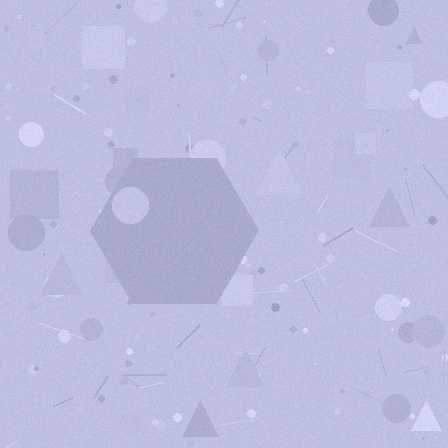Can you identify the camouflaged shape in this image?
The camouflaged shape is a hexagon.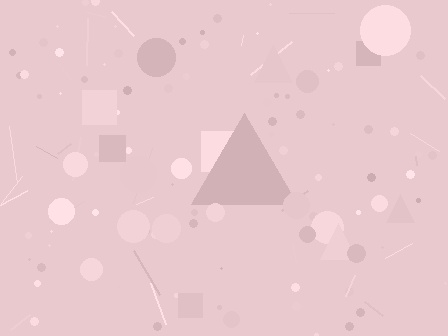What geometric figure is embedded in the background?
A triangle is embedded in the background.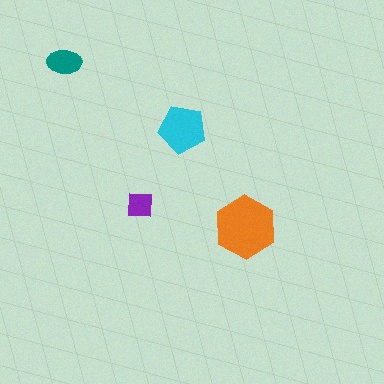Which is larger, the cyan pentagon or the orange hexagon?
The orange hexagon.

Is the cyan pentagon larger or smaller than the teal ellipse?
Larger.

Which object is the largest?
The orange hexagon.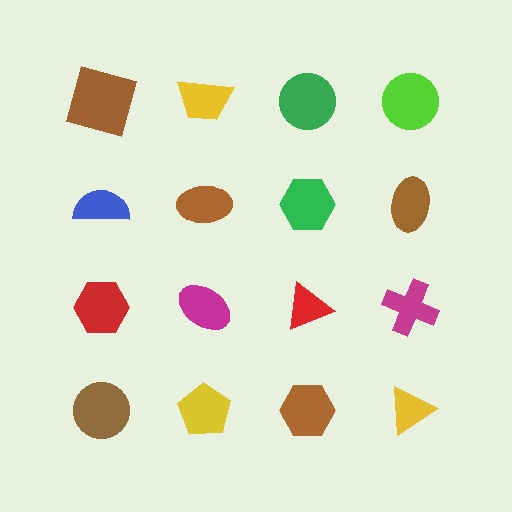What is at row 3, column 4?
A magenta cross.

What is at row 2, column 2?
A brown ellipse.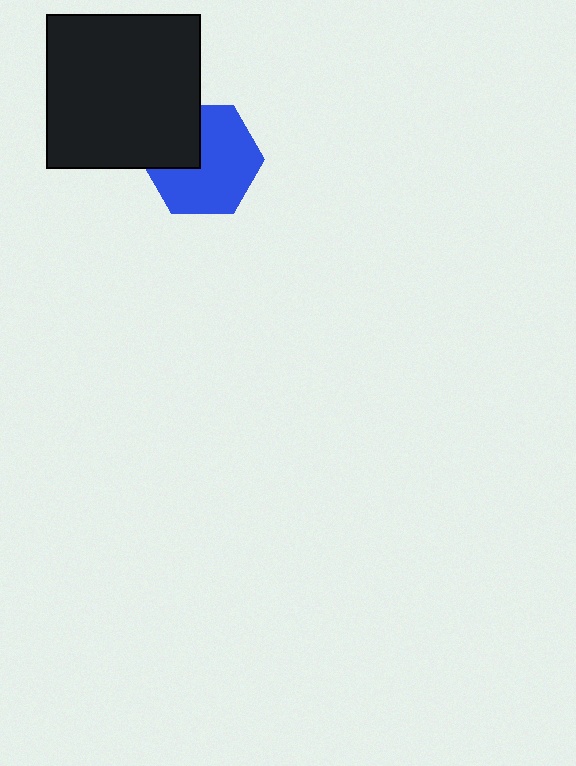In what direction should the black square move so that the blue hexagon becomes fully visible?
The black square should move toward the upper-left. That is the shortest direction to clear the overlap and leave the blue hexagon fully visible.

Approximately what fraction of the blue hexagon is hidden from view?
Roughly 30% of the blue hexagon is hidden behind the black square.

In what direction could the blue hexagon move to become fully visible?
The blue hexagon could move toward the lower-right. That would shift it out from behind the black square entirely.